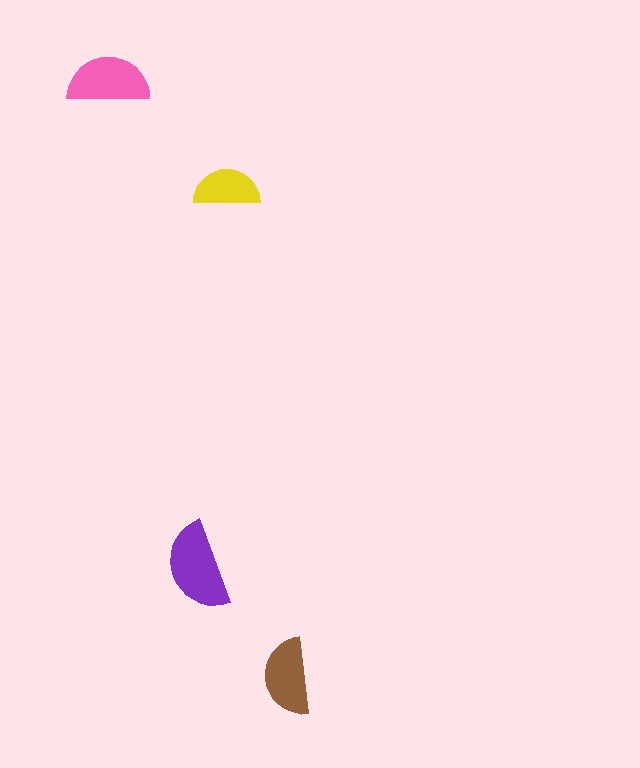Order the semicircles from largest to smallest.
the purple one, the pink one, the brown one, the yellow one.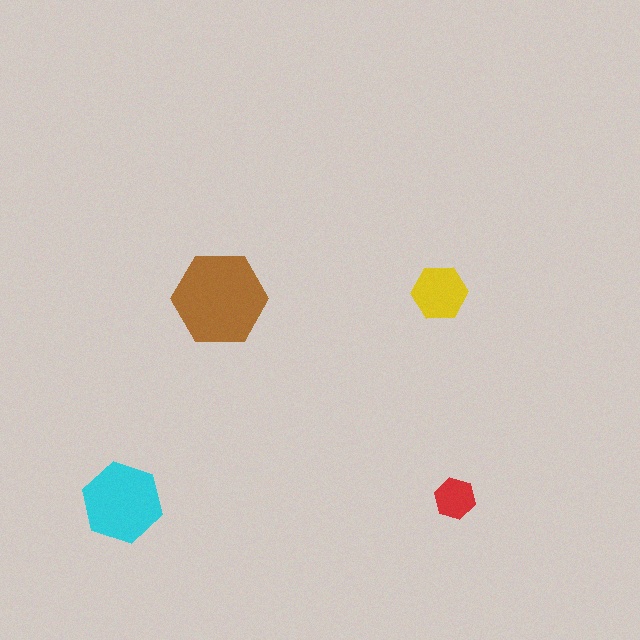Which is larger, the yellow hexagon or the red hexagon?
The yellow one.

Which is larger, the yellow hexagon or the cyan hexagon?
The cyan one.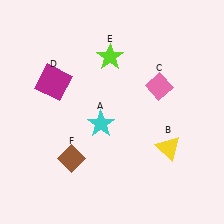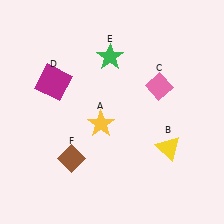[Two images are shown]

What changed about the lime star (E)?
In Image 1, E is lime. In Image 2, it changed to green.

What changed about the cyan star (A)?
In Image 1, A is cyan. In Image 2, it changed to yellow.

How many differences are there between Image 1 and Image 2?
There are 2 differences between the two images.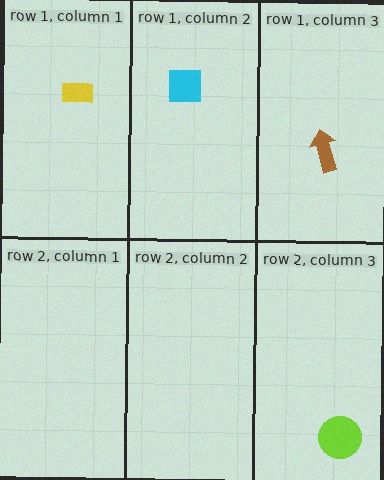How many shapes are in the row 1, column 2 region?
1.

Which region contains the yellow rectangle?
The row 1, column 1 region.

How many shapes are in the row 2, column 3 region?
1.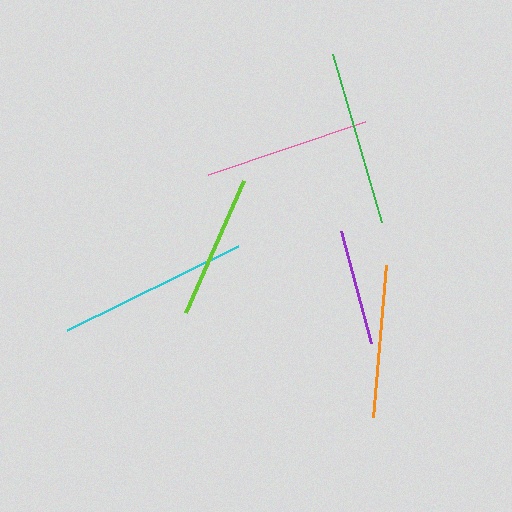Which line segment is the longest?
The cyan line is the longest at approximately 190 pixels.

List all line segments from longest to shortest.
From longest to shortest: cyan, green, pink, orange, lime, purple.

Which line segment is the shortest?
The purple line is the shortest at approximately 116 pixels.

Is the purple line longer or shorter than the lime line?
The lime line is longer than the purple line.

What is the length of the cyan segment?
The cyan segment is approximately 190 pixels long.